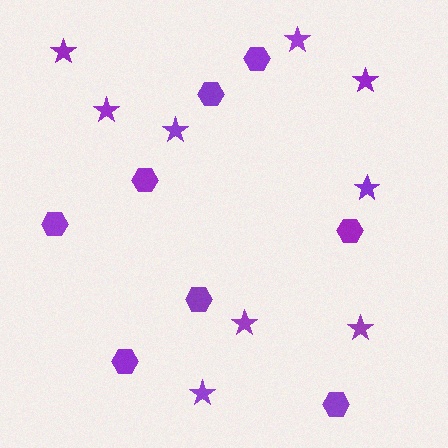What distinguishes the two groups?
There are 2 groups: one group of stars (9) and one group of hexagons (8).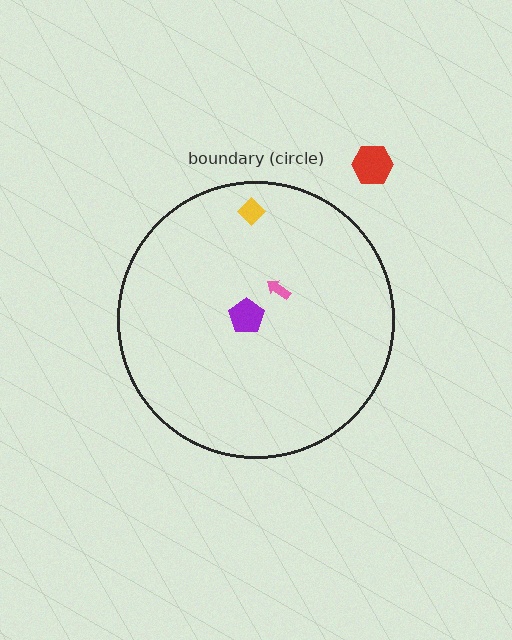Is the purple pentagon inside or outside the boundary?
Inside.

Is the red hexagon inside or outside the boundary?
Outside.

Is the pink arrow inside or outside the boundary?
Inside.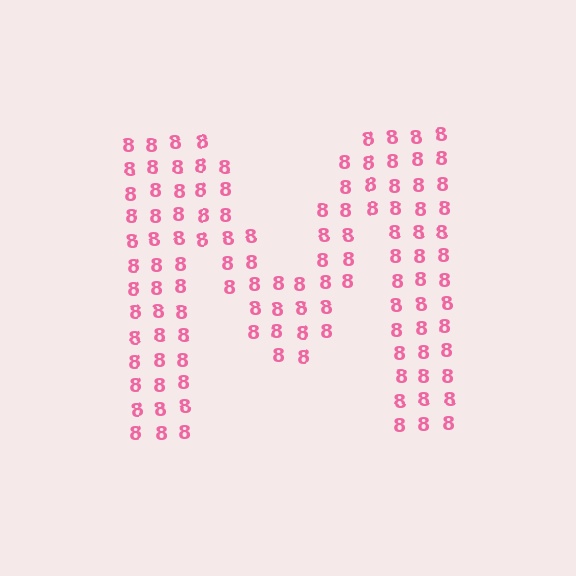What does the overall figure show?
The overall figure shows the letter M.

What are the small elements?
The small elements are digit 8's.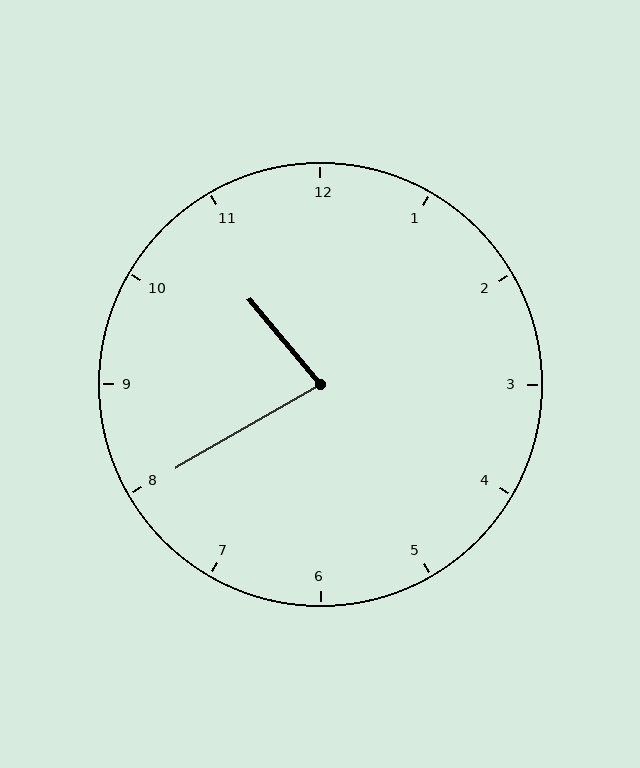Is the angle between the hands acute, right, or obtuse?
It is acute.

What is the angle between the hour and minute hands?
Approximately 80 degrees.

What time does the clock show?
10:40.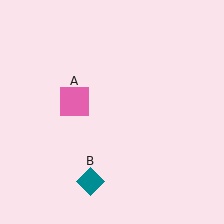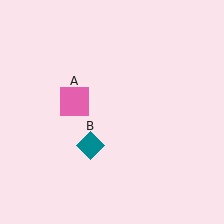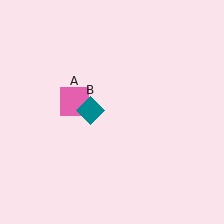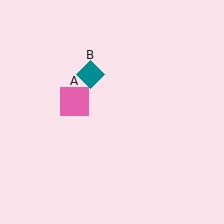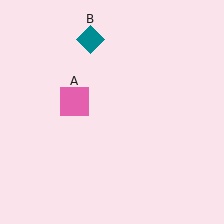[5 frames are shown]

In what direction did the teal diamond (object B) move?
The teal diamond (object B) moved up.